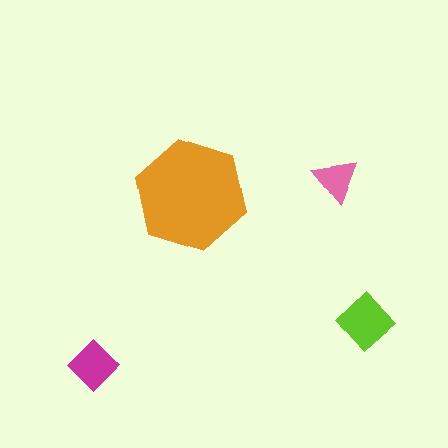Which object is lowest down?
The magenta diamond is bottommost.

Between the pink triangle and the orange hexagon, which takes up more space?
The orange hexagon.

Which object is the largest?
The orange hexagon.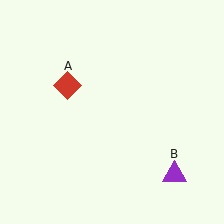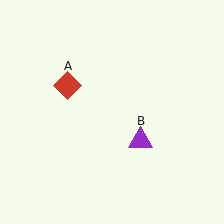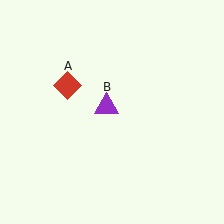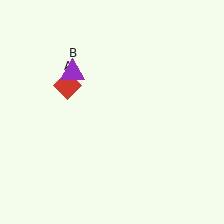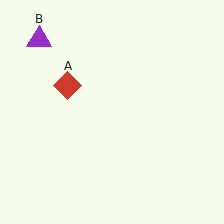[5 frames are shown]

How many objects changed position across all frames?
1 object changed position: purple triangle (object B).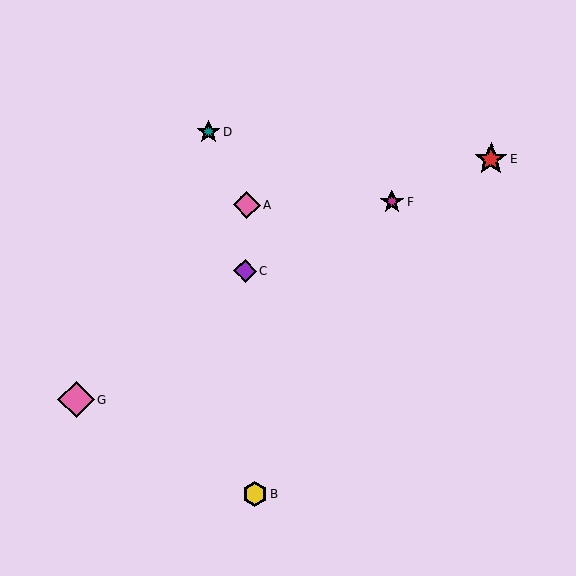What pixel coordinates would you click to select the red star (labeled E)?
Click at (491, 159) to select the red star E.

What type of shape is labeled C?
Shape C is a purple diamond.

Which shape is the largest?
The pink diamond (labeled G) is the largest.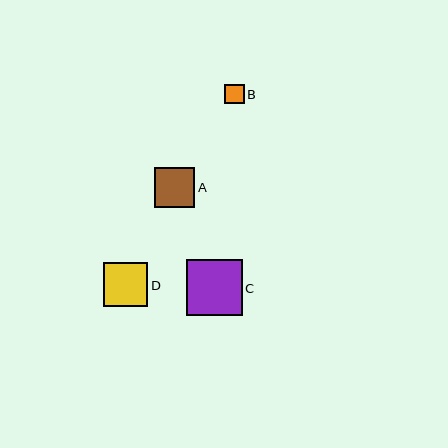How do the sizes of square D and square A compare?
Square D and square A are approximately the same size.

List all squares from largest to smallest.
From largest to smallest: C, D, A, B.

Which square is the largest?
Square C is the largest with a size of approximately 56 pixels.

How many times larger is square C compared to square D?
Square C is approximately 1.3 times the size of square D.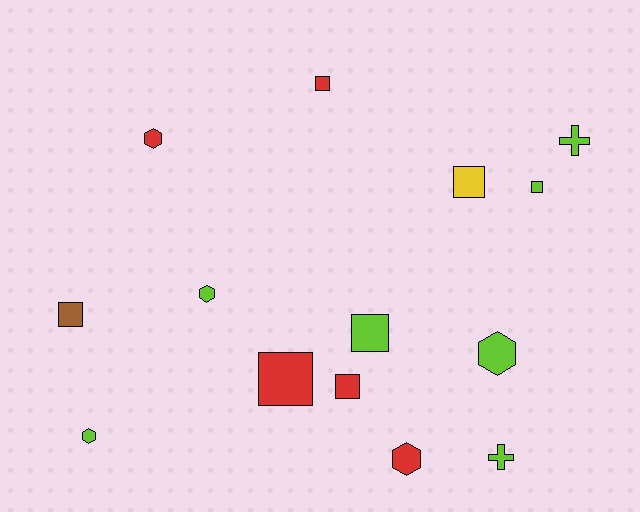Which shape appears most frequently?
Square, with 7 objects.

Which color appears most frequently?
Lime, with 7 objects.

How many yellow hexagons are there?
There are no yellow hexagons.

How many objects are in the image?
There are 14 objects.